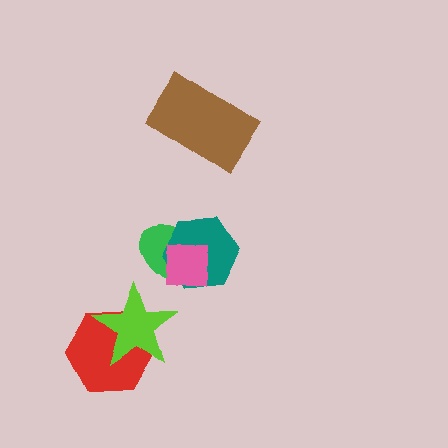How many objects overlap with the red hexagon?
1 object overlaps with the red hexagon.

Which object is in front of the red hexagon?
The lime star is in front of the red hexagon.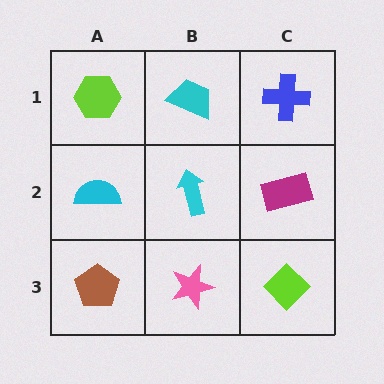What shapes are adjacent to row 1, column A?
A cyan semicircle (row 2, column A), a cyan trapezoid (row 1, column B).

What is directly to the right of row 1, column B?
A blue cross.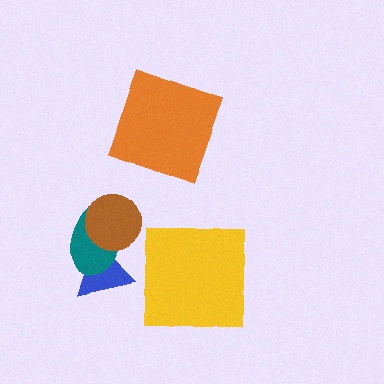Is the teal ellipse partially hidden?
Yes, it is partially covered by another shape.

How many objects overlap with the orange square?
0 objects overlap with the orange square.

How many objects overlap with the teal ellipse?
2 objects overlap with the teal ellipse.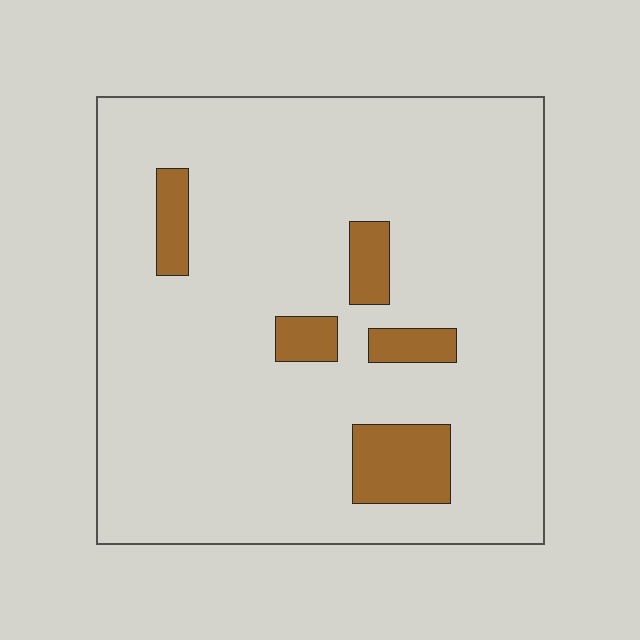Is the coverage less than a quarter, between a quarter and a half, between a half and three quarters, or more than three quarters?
Less than a quarter.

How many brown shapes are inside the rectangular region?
5.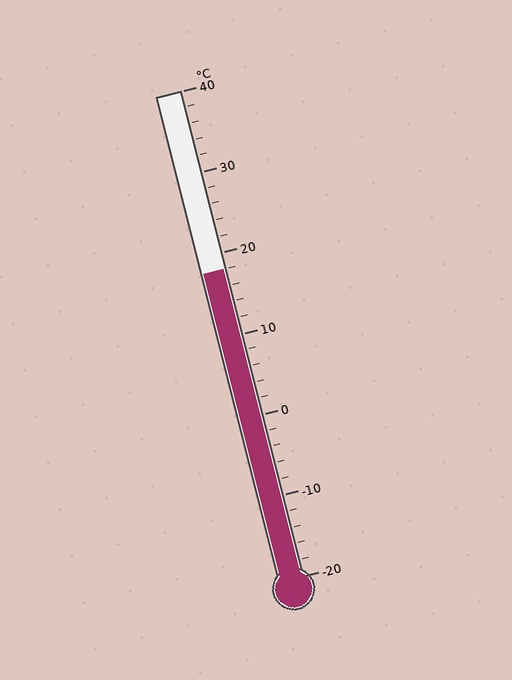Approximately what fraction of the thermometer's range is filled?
The thermometer is filled to approximately 65% of its range.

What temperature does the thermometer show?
The thermometer shows approximately 18°C.